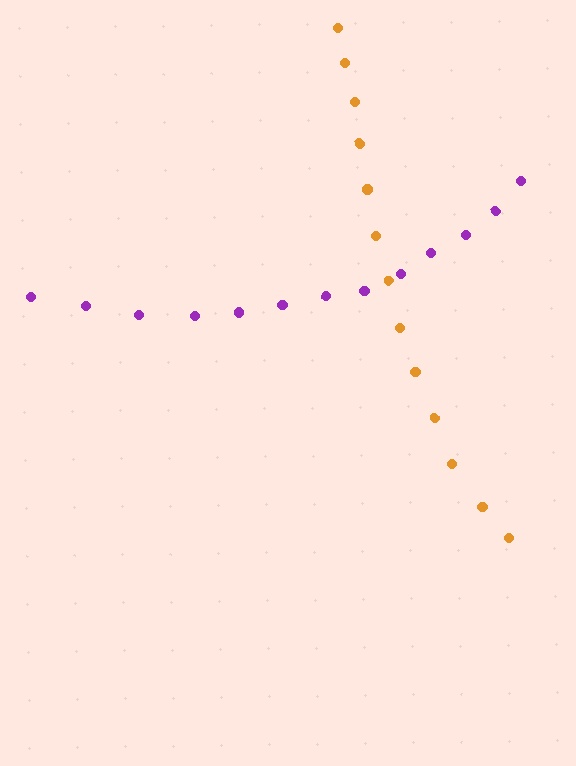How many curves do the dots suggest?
There are 2 distinct paths.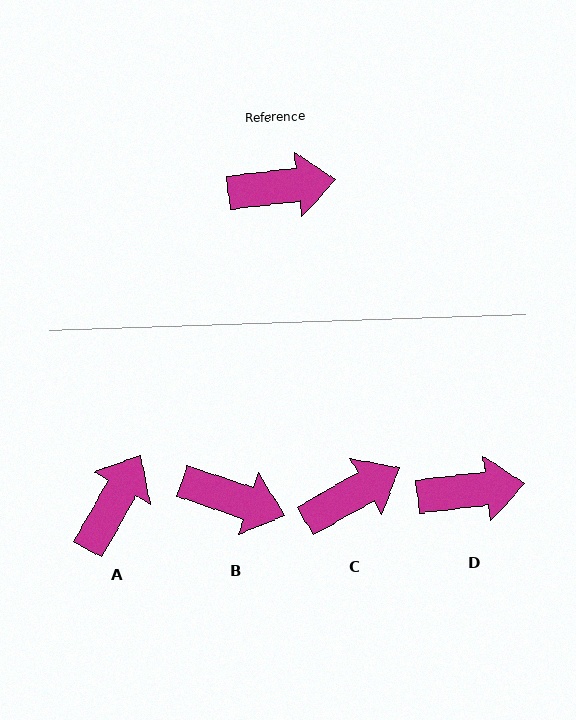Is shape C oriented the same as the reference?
No, it is off by about 23 degrees.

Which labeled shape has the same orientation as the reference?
D.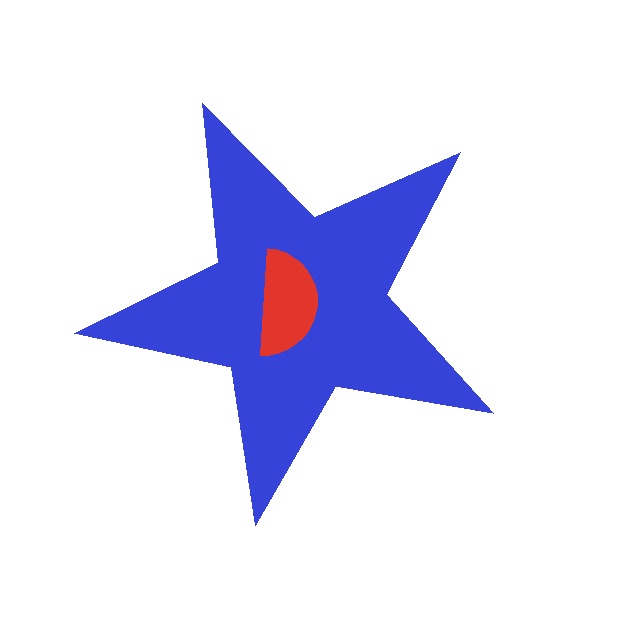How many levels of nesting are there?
2.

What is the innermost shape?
The red semicircle.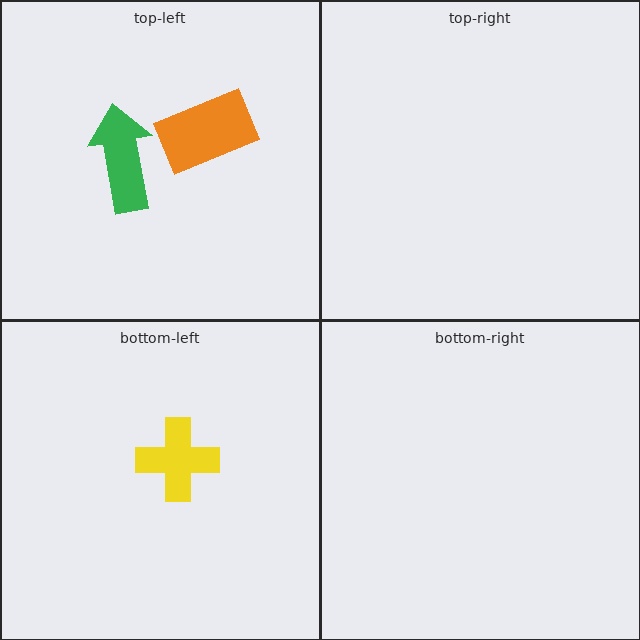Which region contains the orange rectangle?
The top-left region.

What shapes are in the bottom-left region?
The yellow cross.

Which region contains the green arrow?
The top-left region.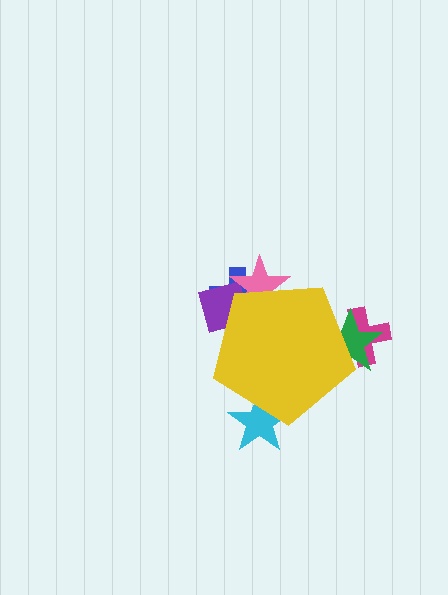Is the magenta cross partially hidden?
Yes, the magenta cross is partially hidden behind the yellow pentagon.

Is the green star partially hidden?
Yes, the green star is partially hidden behind the yellow pentagon.